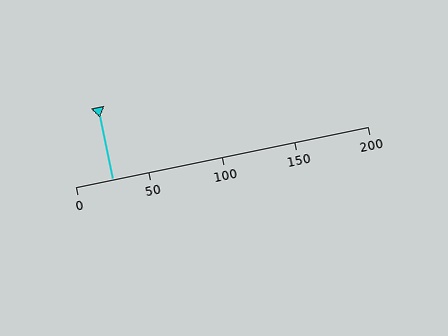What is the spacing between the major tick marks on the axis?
The major ticks are spaced 50 apart.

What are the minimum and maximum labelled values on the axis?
The axis runs from 0 to 200.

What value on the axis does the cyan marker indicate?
The marker indicates approximately 25.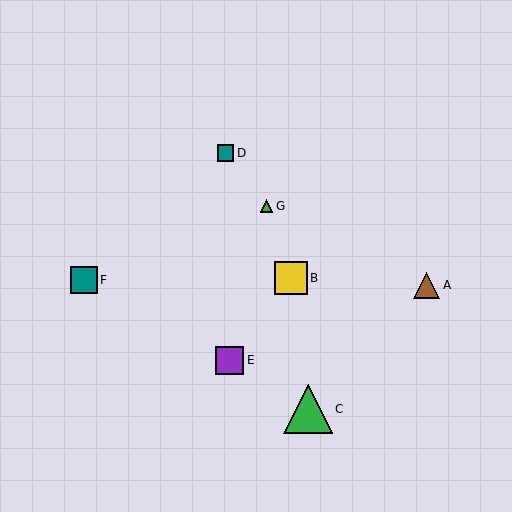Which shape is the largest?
The green triangle (labeled C) is the largest.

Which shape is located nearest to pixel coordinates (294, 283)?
The yellow square (labeled B) at (291, 278) is nearest to that location.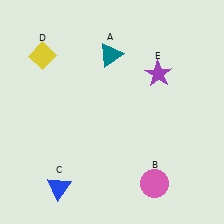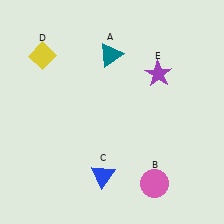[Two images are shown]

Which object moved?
The blue triangle (C) moved right.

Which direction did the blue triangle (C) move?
The blue triangle (C) moved right.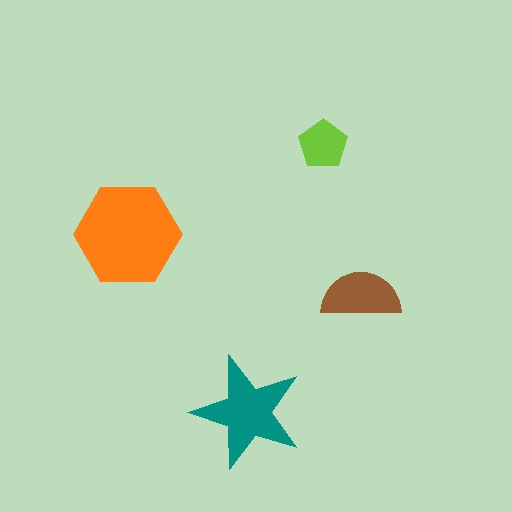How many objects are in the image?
There are 4 objects in the image.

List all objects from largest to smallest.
The orange hexagon, the teal star, the brown semicircle, the lime pentagon.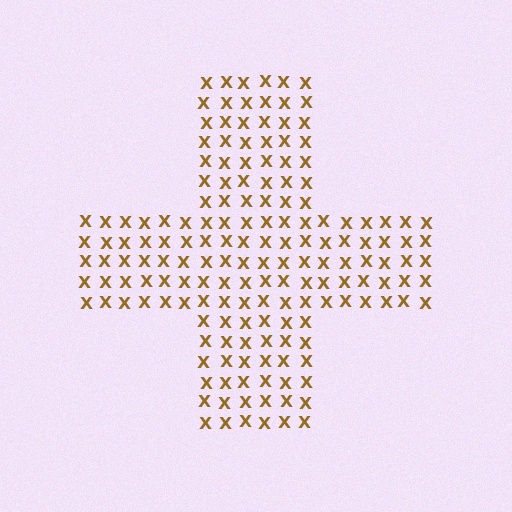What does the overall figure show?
The overall figure shows a cross.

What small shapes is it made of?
It is made of small letter X's.